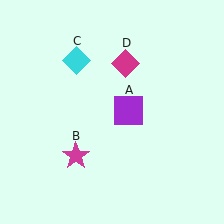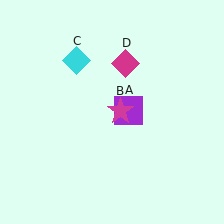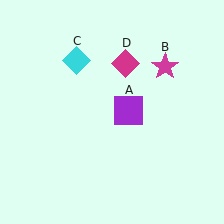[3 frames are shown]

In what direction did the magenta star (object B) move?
The magenta star (object B) moved up and to the right.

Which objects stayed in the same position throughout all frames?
Purple square (object A) and cyan diamond (object C) and magenta diamond (object D) remained stationary.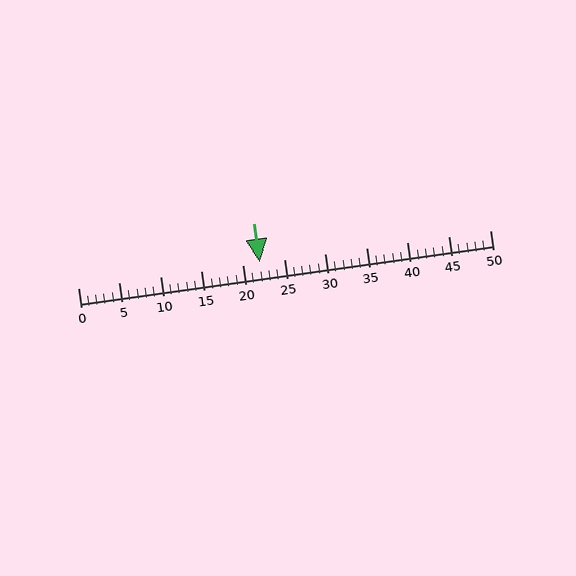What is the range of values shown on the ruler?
The ruler shows values from 0 to 50.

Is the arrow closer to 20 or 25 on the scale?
The arrow is closer to 20.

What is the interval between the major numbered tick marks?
The major tick marks are spaced 5 units apart.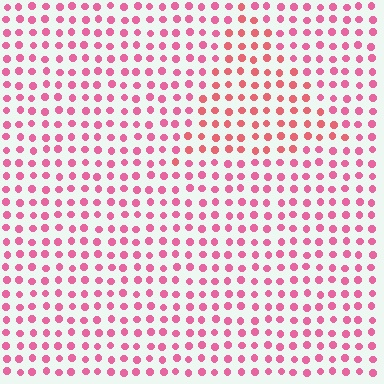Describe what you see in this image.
The image is filled with small pink elements in a uniform arrangement. A triangle-shaped region is visible where the elements are tinted to a slightly different hue, forming a subtle color boundary.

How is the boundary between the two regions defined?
The boundary is defined purely by a slight shift in hue (about 21 degrees). Spacing, size, and orientation are identical on both sides.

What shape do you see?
I see a triangle.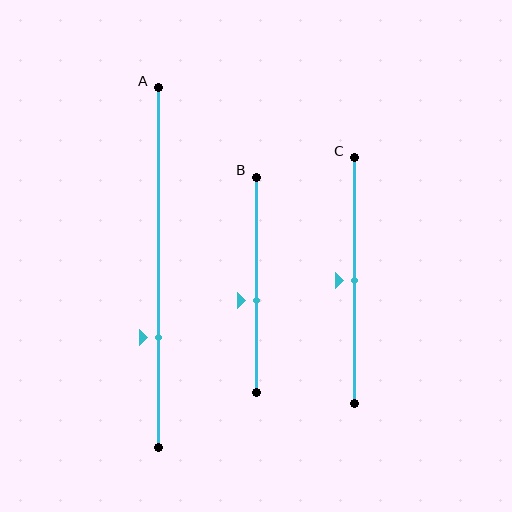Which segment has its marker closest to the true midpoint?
Segment C has its marker closest to the true midpoint.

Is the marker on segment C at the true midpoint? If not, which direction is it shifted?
Yes, the marker on segment C is at the true midpoint.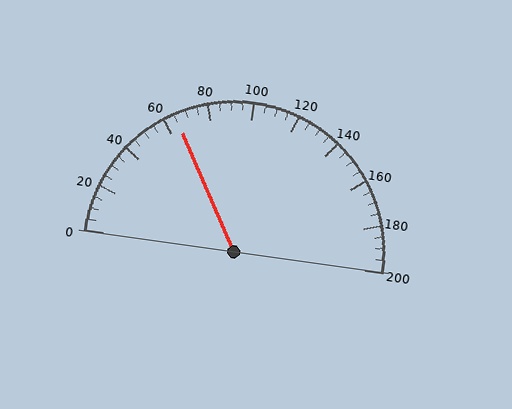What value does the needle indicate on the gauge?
The needle indicates approximately 65.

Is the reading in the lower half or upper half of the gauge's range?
The reading is in the lower half of the range (0 to 200).